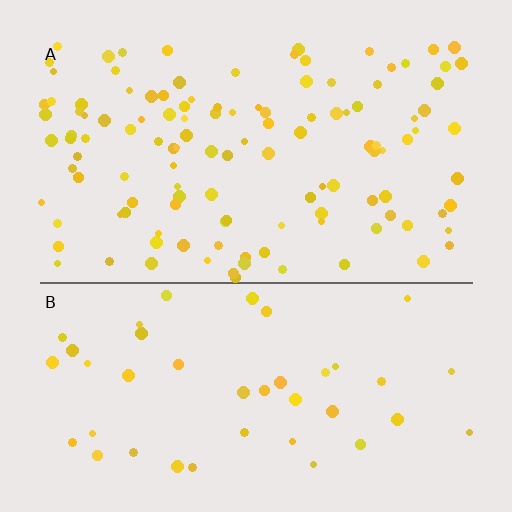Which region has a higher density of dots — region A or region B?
A (the top).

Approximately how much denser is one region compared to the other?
Approximately 2.8× — region A over region B.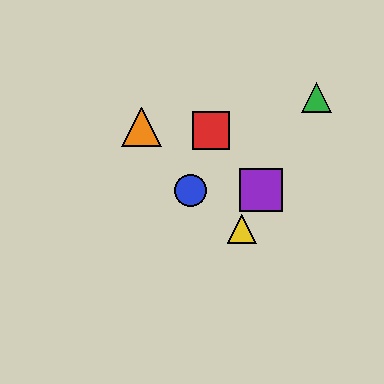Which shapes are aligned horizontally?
The blue circle, the purple square are aligned horizontally.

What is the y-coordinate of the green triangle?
The green triangle is at y≈97.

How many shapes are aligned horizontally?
2 shapes (the blue circle, the purple square) are aligned horizontally.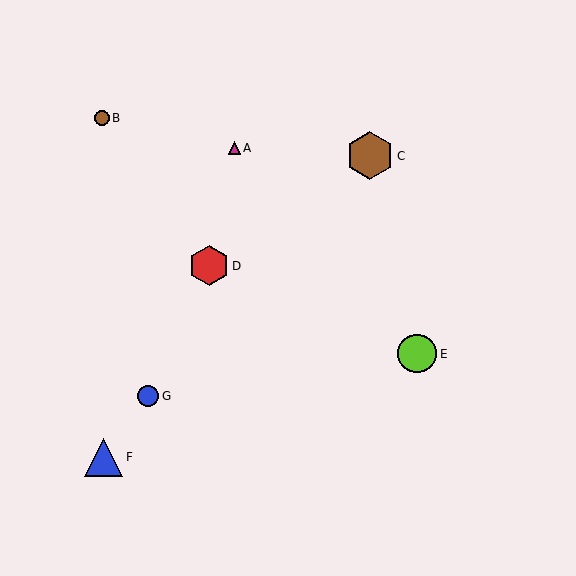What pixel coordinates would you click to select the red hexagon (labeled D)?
Click at (209, 266) to select the red hexagon D.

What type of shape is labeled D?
Shape D is a red hexagon.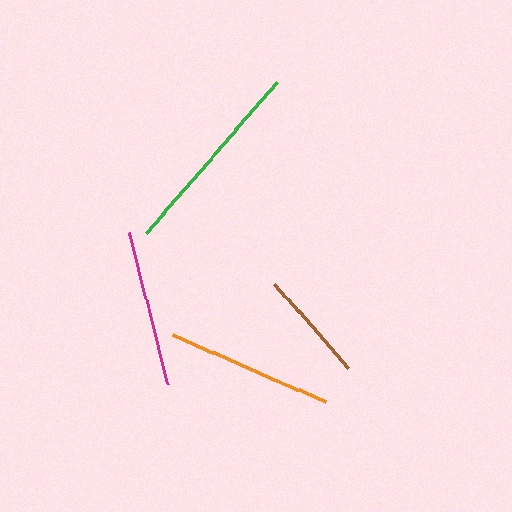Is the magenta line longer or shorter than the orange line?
The orange line is longer than the magenta line.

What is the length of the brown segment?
The brown segment is approximately 112 pixels long.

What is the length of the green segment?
The green segment is approximately 201 pixels long.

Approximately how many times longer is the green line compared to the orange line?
The green line is approximately 1.2 times the length of the orange line.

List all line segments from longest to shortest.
From longest to shortest: green, orange, magenta, brown.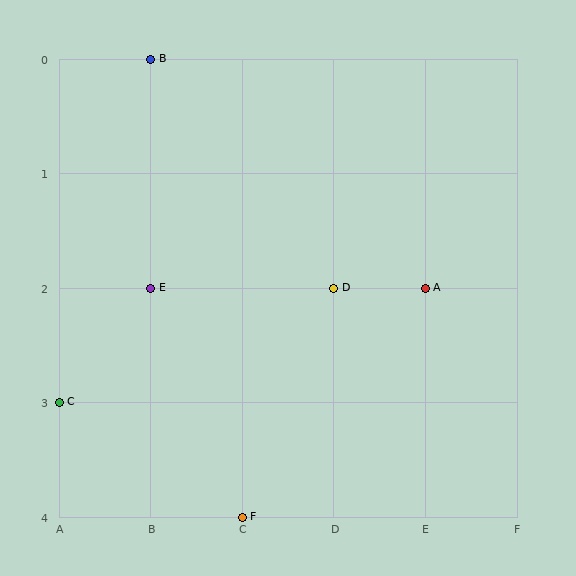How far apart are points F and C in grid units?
Points F and C are 2 columns and 1 row apart (about 2.2 grid units diagonally).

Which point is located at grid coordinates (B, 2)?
Point E is at (B, 2).